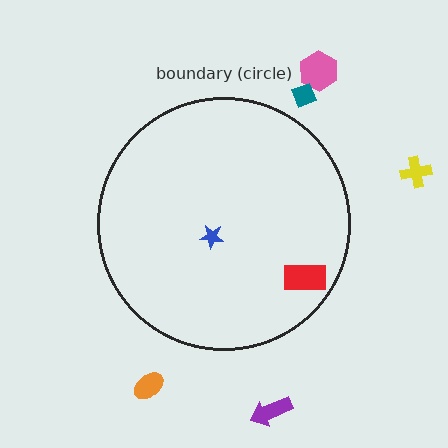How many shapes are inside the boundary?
2 inside, 5 outside.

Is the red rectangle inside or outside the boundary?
Inside.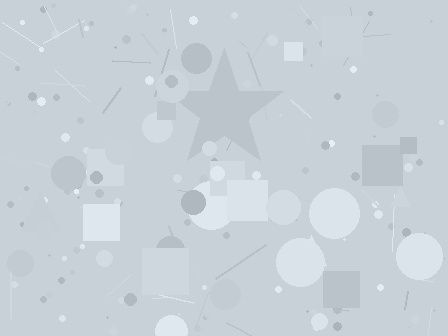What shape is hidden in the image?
A star is hidden in the image.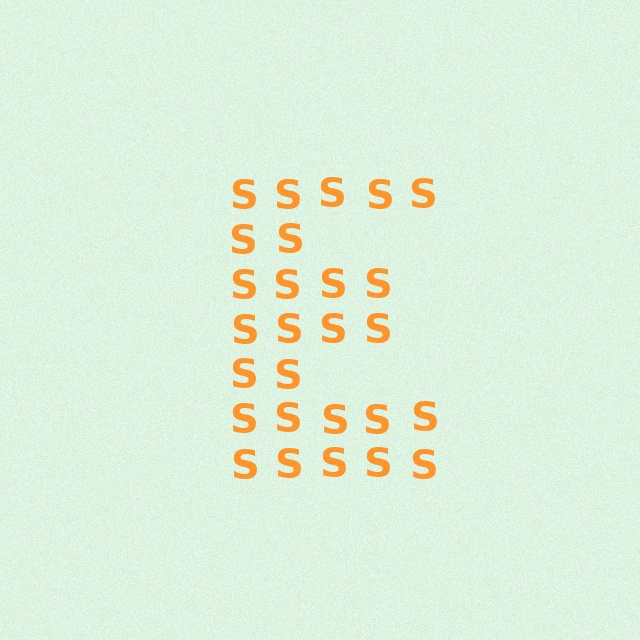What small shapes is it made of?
It is made of small letter S's.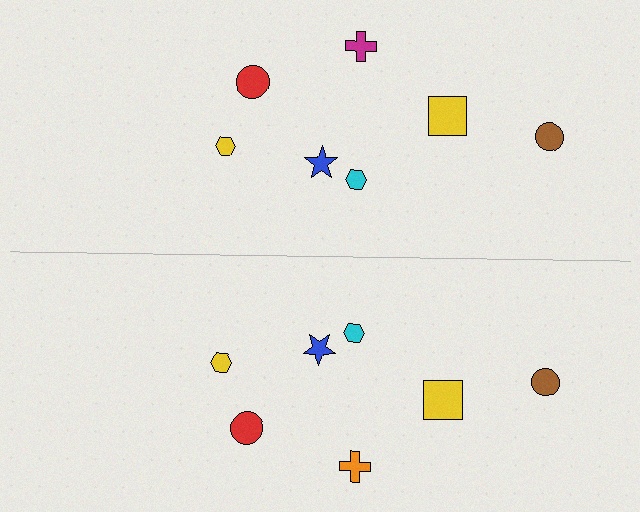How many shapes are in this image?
There are 14 shapes in this image.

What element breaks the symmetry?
The orange cross on the bottom side breaks the symmetry — its mirror counterpart is magenta.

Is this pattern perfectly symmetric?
No, the pattern is not perfectly symmetric. The orange cross on the bottom side breaks the symmetry — its mirror counterpart is magenta.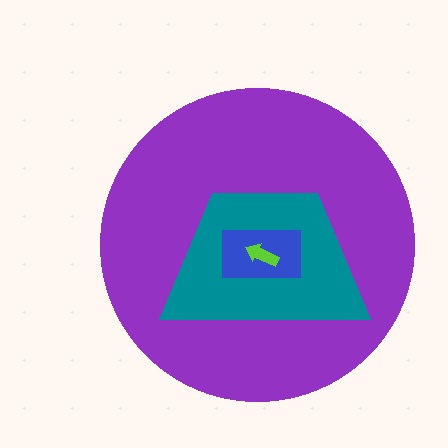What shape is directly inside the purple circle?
The teal trapezoid.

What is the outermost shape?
The purple circle.